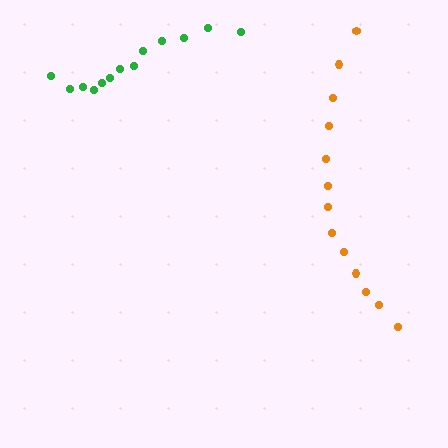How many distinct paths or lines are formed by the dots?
There are 2 distinct paths.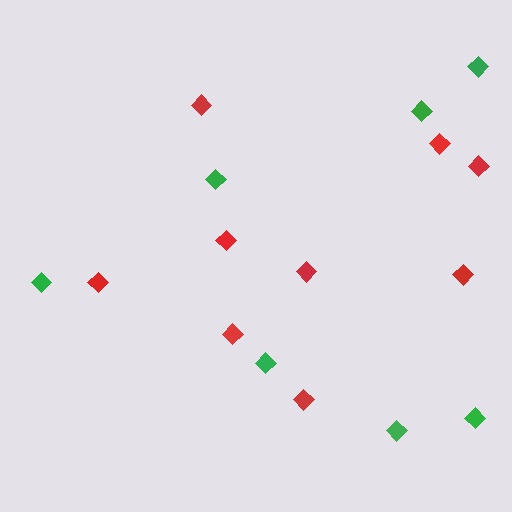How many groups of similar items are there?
There are 2 groups: one group of red diamonds (9) and one group of green diamonds (7).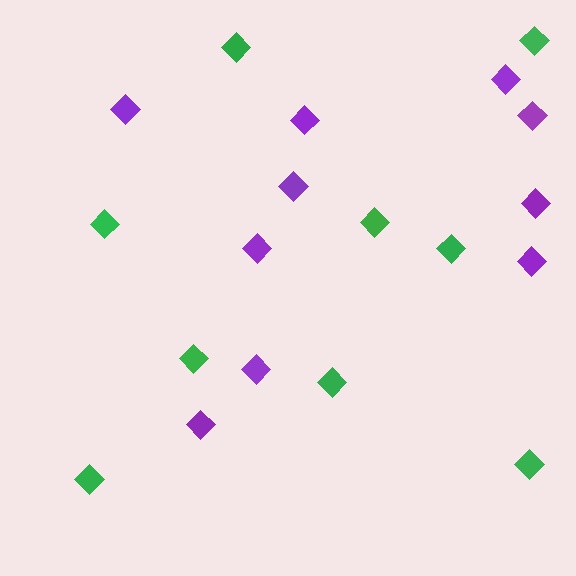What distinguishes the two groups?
There are 2 groups: one group of purple diamonds (10) and one group of green diamonds (9).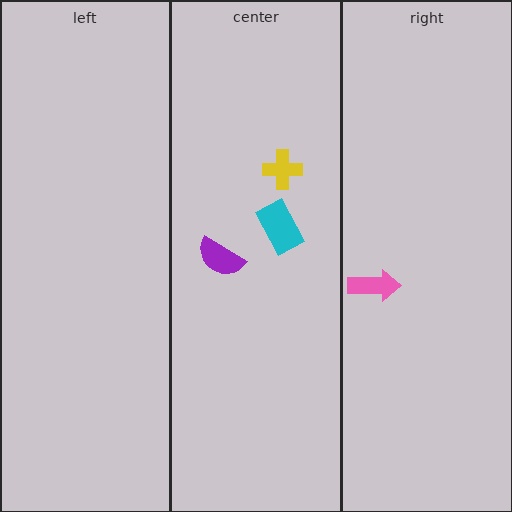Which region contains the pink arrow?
The right region.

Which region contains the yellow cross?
The center region.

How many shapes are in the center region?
3.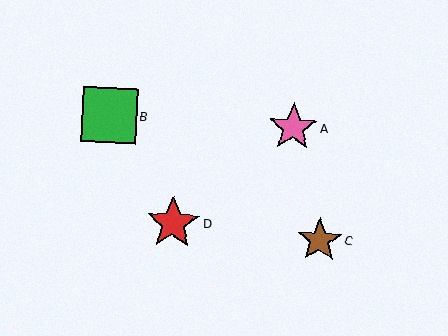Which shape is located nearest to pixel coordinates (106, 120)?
The green square (labeled B) at (109, 116) is nearest to that location.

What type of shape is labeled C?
Shape C is a brown star.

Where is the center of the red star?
The center of the red star is at (173, 223).